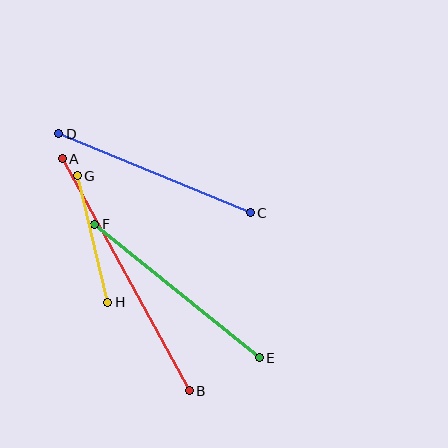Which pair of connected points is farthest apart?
Points A and B are farthest apart.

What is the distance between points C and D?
The distance is approximately 207 pixels.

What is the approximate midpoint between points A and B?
The midpoint is at approximately (126, 275) pixels.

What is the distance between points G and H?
The distance is approximately 131 pixels.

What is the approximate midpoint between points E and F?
The midpoint is at approximately (177, 291) pixels.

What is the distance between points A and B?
The distance is approximately 265 pixels.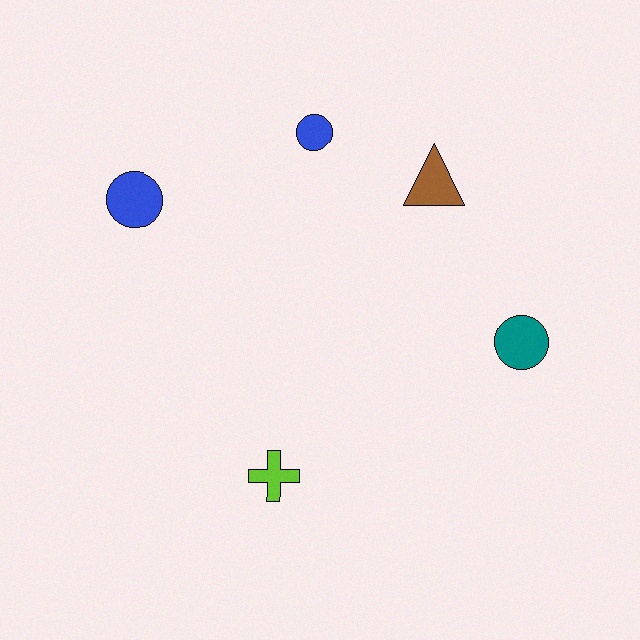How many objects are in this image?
There are 5 objects.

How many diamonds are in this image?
There are no diamonds.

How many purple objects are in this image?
There are no purple objects.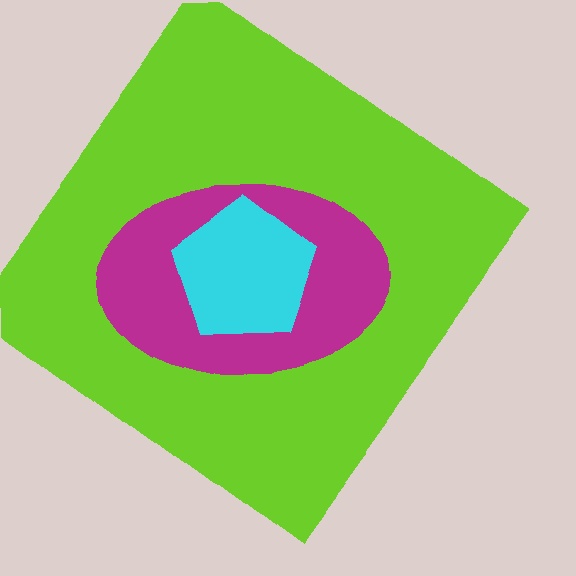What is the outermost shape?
The lime diamond.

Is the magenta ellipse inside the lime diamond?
Yes.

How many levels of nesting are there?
3.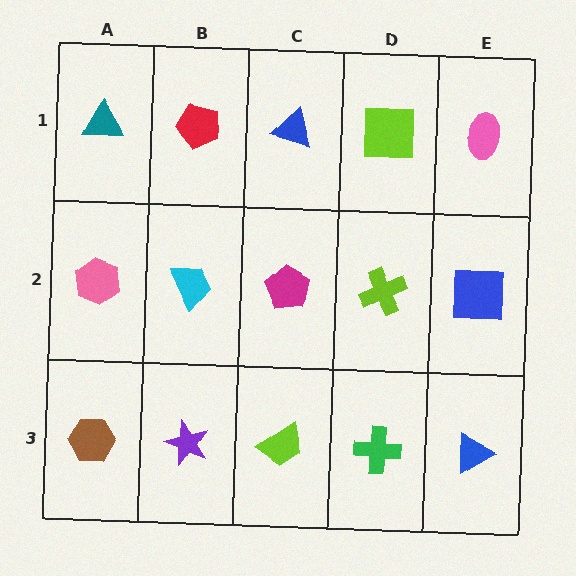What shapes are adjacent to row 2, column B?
A red pentagon (row 1, column B), a purple star (row 3, column B), a pink hexagon (row 2, column A), a magenta pentagon (row 2, column C).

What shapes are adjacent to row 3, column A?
A pink hexagon (row 2, column A), a purple star (row 3, column B).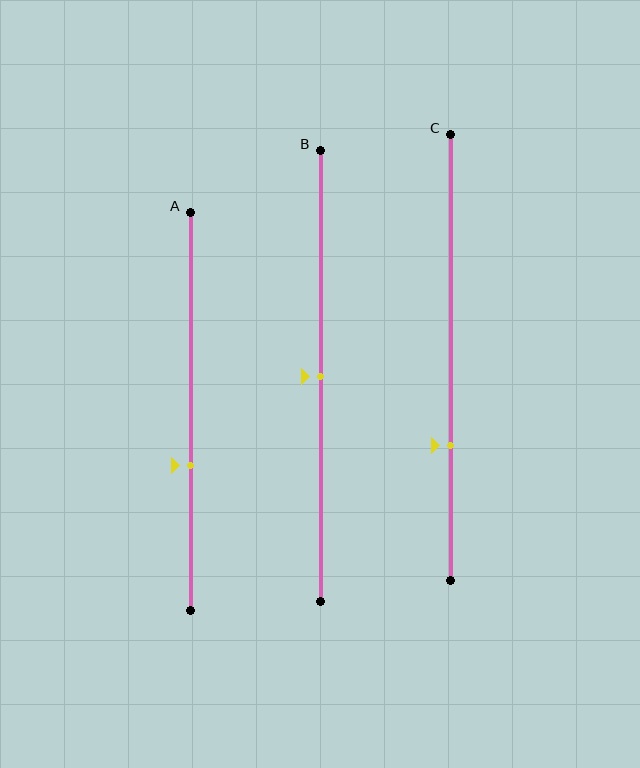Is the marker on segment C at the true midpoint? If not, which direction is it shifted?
No, the marker on segment C is shifted downward by about 20% of the segment length.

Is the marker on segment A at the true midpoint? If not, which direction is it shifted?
No, the marker on segment A is shifted downward by about 14% of the segment length.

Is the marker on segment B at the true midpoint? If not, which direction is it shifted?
Yes, the marker on segment B is at the true midpoint.